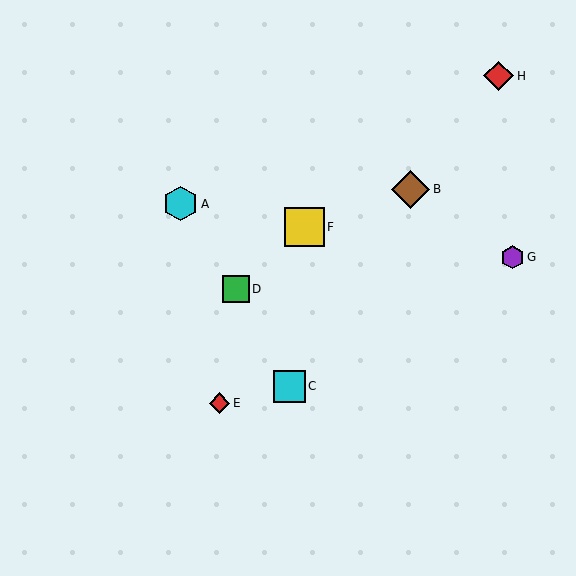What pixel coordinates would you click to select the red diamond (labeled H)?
Click at (499, 76) to select the red diamond H.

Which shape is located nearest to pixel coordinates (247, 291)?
The green square (labeled D) at (236, 289) is nearest to that location.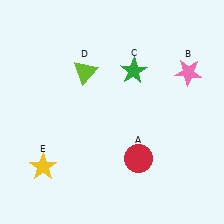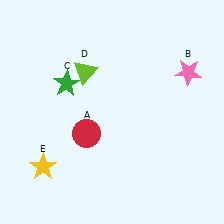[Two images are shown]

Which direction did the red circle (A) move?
The red circle (A) moved left.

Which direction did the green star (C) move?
The green star (C) moved left.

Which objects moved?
The objects that moved are: the red circle (A), the green star (C).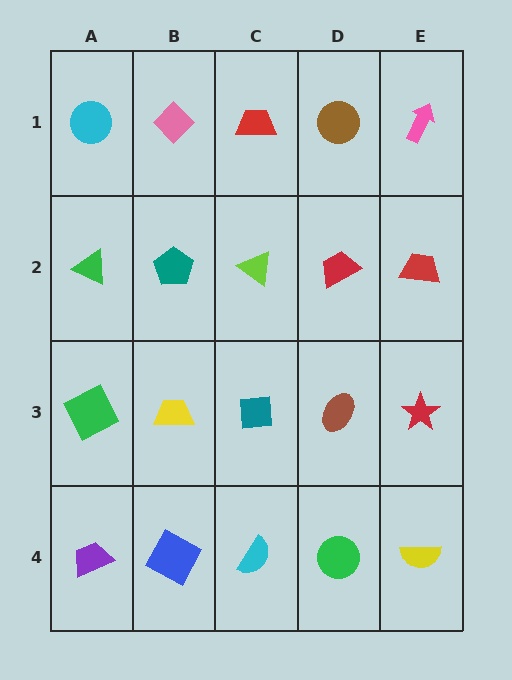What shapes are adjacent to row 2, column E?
A pink arrow (row 1, column E), a red star (row 3, column E), a red trapezoid (row 2, column D).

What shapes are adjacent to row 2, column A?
A cyan circle (row 1, column A), a green square (row 3, column A), a teal pentagon (row 2, column B).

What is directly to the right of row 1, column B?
A red trapezoid.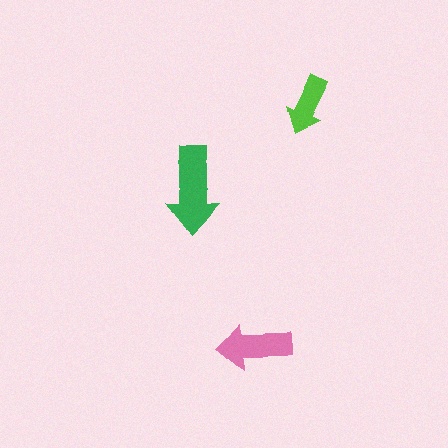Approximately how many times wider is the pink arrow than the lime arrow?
About 1.5 times wider.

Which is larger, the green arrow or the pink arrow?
The green one.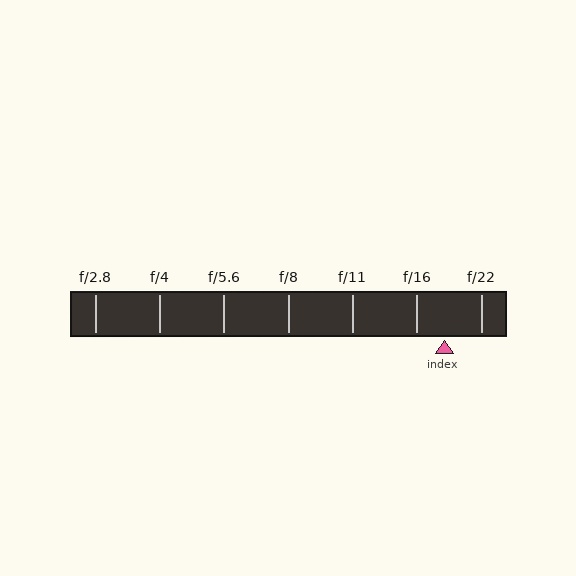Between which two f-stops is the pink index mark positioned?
The index mark is between f/16 and f/22.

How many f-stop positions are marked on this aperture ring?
There are 7 f-stop positions marked.